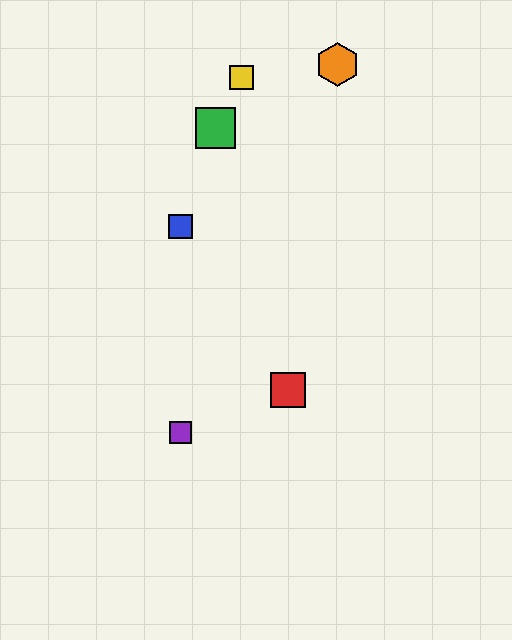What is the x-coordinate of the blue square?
The blue square is at x≈180.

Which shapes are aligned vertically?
The blue square, the purple square are aligned vertically.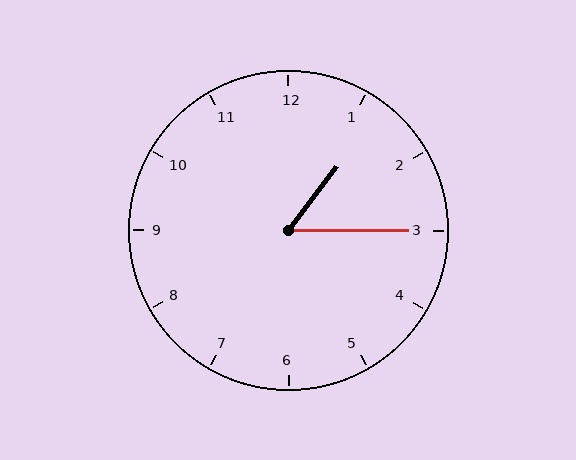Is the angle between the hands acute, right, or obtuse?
It is acute.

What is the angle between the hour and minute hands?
Approximately 52 degrees.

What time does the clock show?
1:15.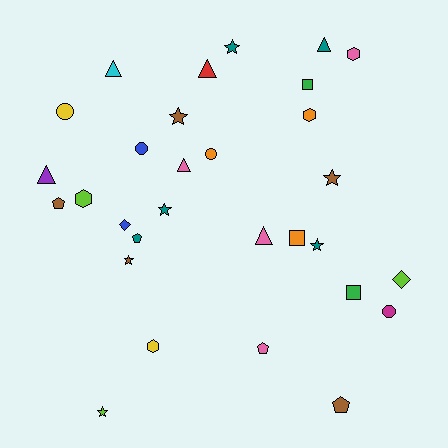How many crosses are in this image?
There are no crosses.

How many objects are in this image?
There are 30 objects.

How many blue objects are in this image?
There are 2 blue objects.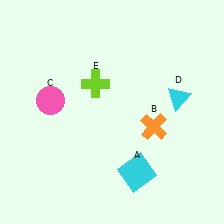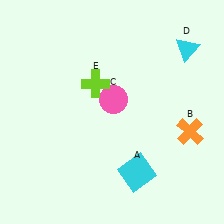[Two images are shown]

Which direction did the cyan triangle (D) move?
The cyan triangle (D) moved up.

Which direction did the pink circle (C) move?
The pink circle (C) moved right.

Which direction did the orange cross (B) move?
The orange cross (B) moved right.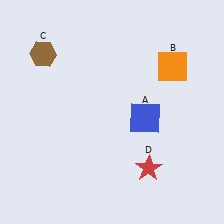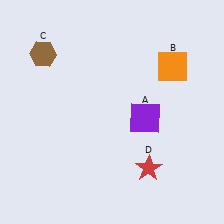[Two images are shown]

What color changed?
The square (A) changed from blue in Image 1 to purple in Image 2.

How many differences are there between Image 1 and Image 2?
There is 1 difference between the two images.